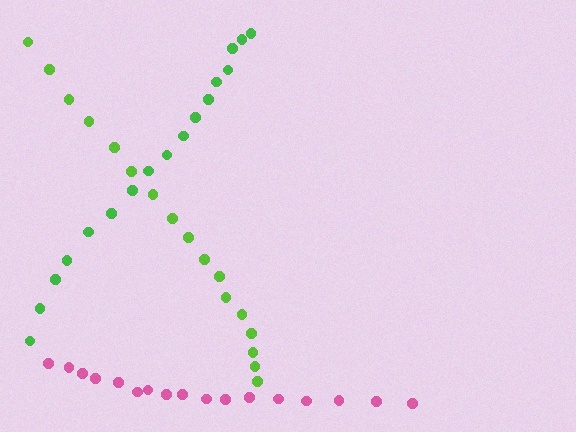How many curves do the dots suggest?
There are 3 distinct paths.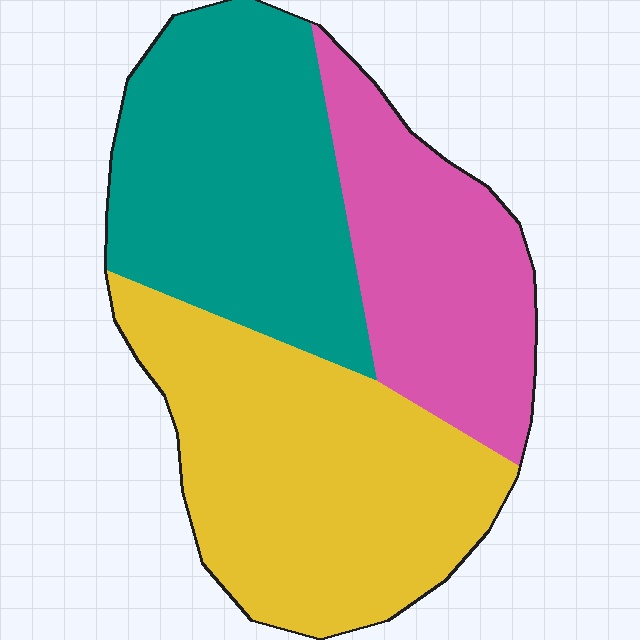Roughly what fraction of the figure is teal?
Teal covers 35% of the figure.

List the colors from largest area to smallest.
From largest to smallest: yellow, teal, pink.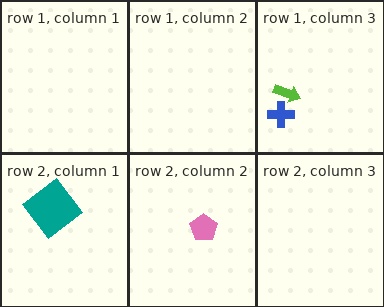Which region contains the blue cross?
The row 1, column 3 region.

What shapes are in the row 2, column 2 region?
The pink pentagon.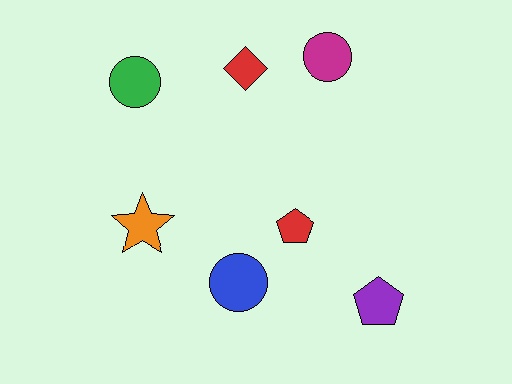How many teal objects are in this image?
There are no teal objects.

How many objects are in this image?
There are 7 objects.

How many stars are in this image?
There is 1 star.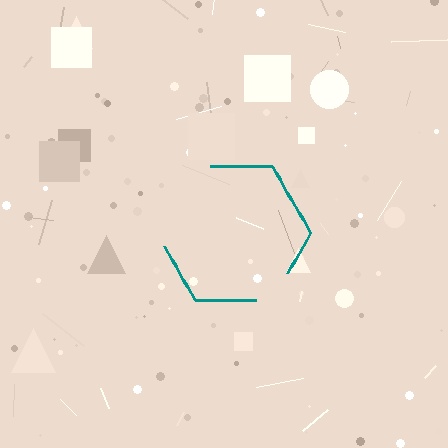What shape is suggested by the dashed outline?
The dashed outline suggests a hexagon.